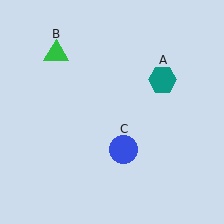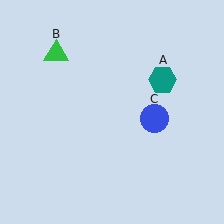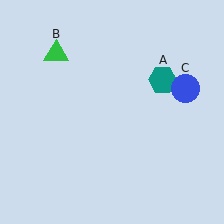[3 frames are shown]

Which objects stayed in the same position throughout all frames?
Teal hexagon (object A) and green triangle (object B) remained stationary.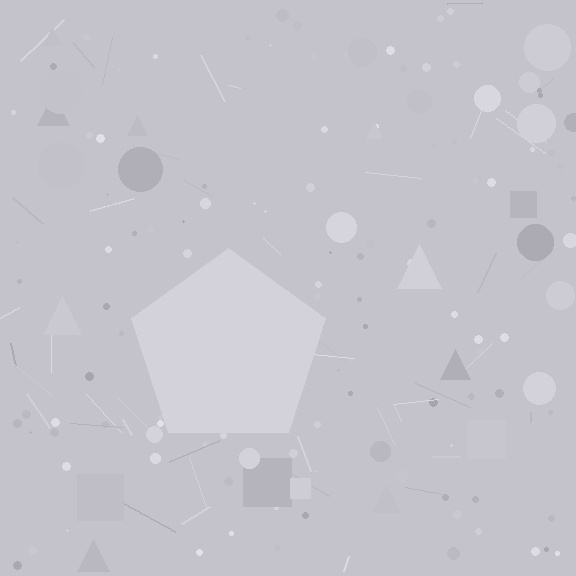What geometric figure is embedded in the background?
A pentagon is embedded in the background.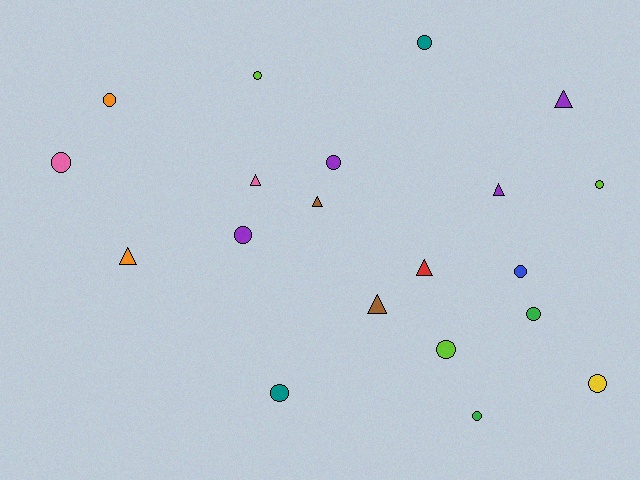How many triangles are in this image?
There are 7 triangles.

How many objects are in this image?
There are 20 objects.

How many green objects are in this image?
There are 2 green objects.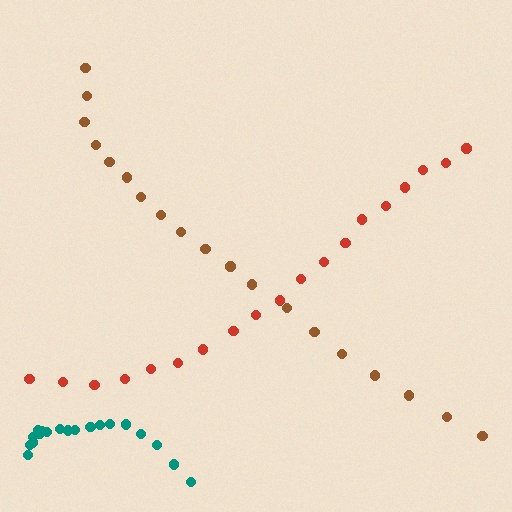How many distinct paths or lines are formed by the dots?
There are 3 distinct paths.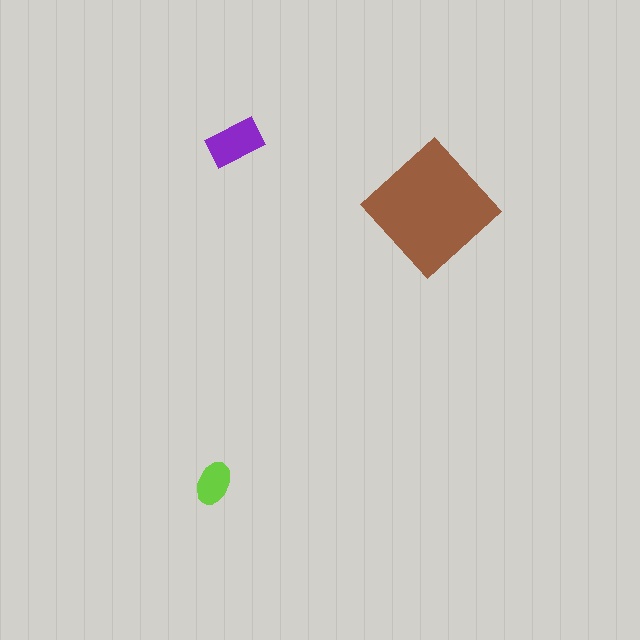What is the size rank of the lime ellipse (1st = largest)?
3rd.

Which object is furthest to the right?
The brown diamond is rightmost.